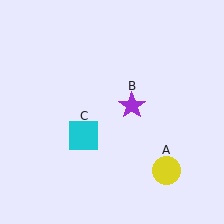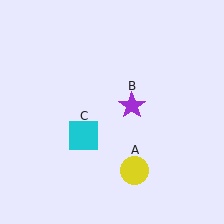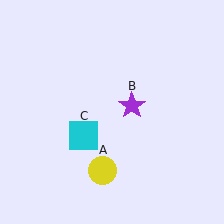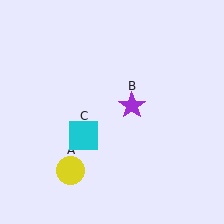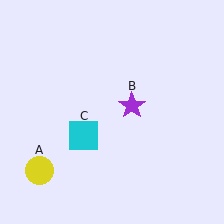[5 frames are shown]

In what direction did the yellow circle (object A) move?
The yellow circle (object A) moved left.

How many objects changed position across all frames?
1 object changed position: yellow circle (object A).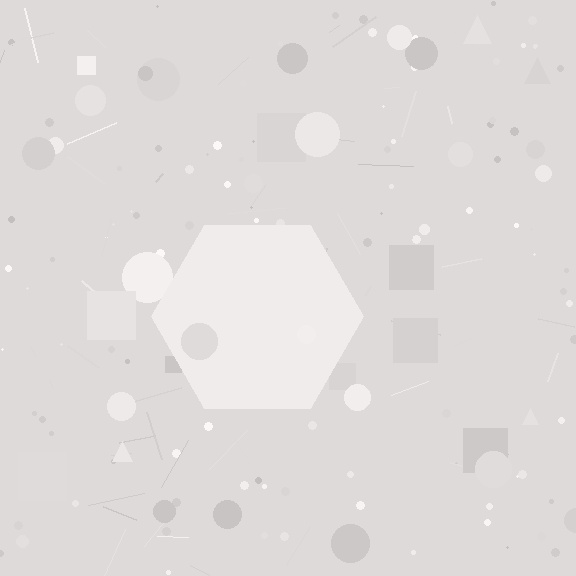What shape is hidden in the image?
A hexagon is hidden in the image.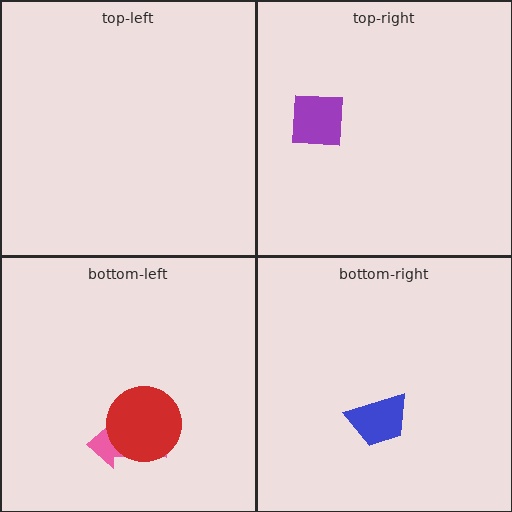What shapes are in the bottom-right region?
The blue trapezoid.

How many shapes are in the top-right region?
1.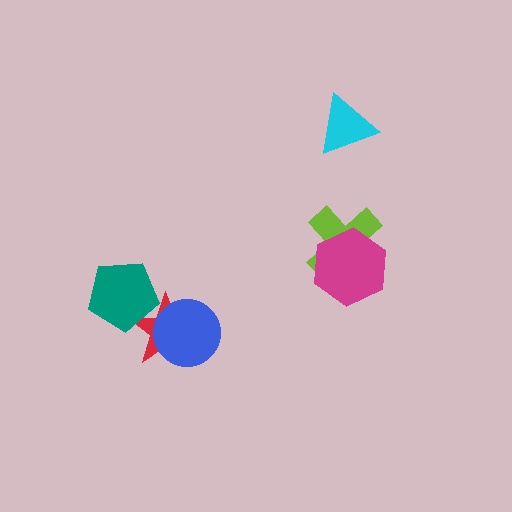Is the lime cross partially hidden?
Yes, it is partially covered by another shape.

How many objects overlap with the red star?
2 objects overlap with the red star.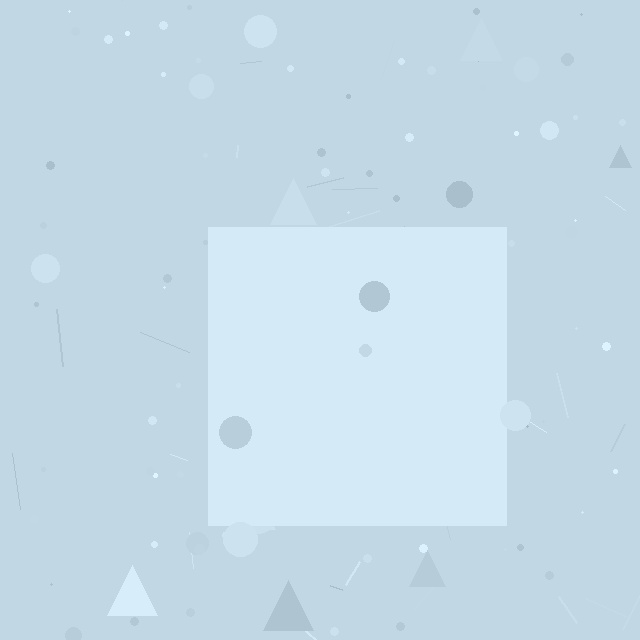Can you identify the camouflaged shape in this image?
The camouflaged shape is a square.